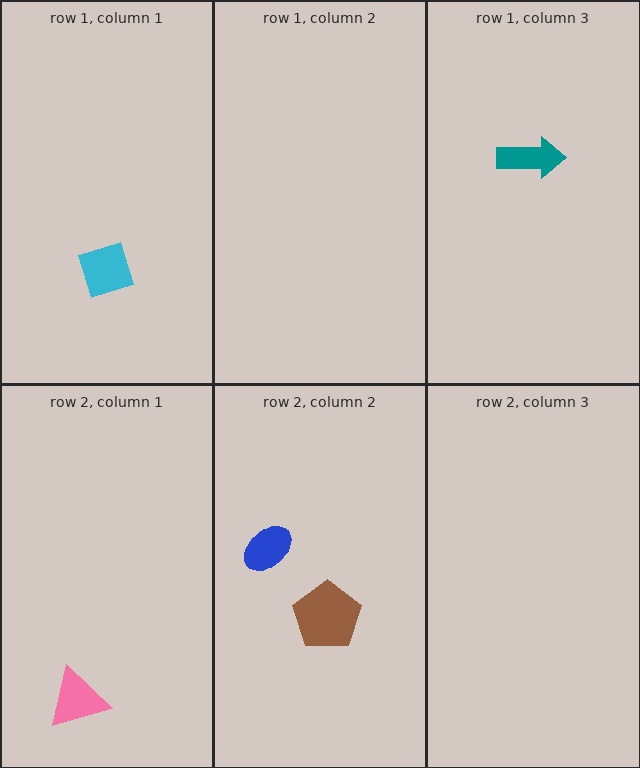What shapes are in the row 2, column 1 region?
The pink triangle.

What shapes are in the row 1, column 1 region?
The cyan diamond.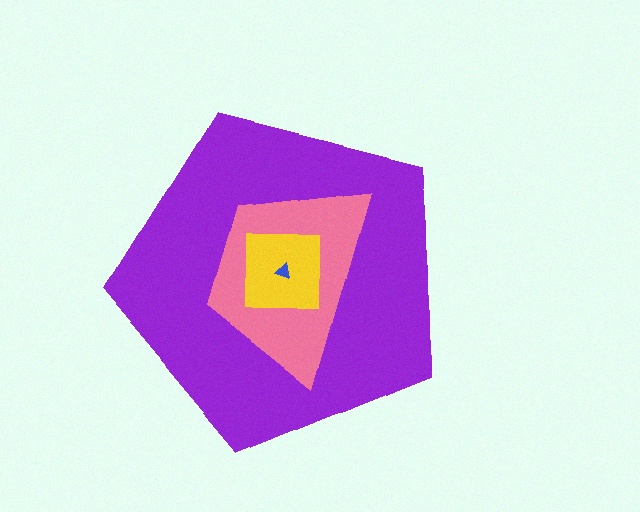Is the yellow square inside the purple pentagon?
Yes.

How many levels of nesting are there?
4.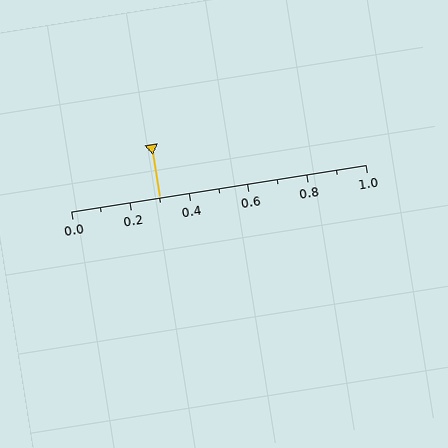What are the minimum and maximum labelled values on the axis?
The axis runs from 0.0 to 1.0.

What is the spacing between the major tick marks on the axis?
The major ticks are spaced 0.2 apart.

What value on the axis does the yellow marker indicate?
The marker indicates approximately 0.3.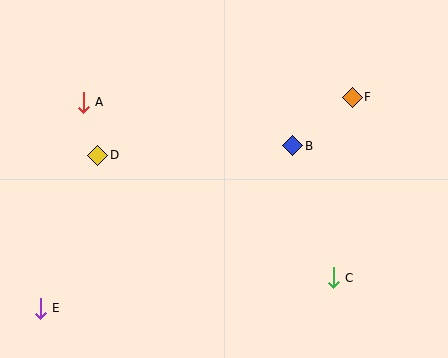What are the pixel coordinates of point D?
Point D is at (98, 155).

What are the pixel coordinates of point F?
Point F is at (352, 97).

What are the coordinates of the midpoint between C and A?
The midpoint between C and A is at (208, 190).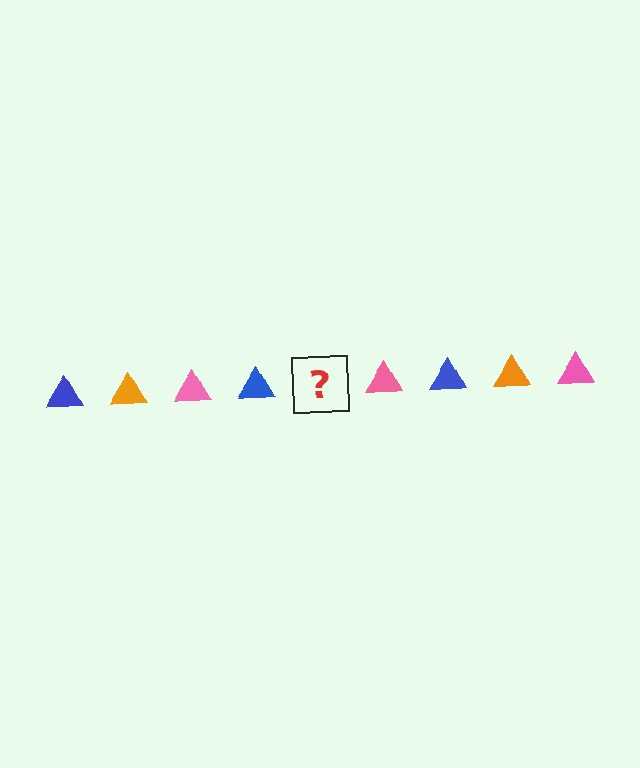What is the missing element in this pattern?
The missing element is an orange triangle.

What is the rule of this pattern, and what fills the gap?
The rule is that the pattern cycles through blue, orange, pink triangles. The gap should be filled with an orange triangle.